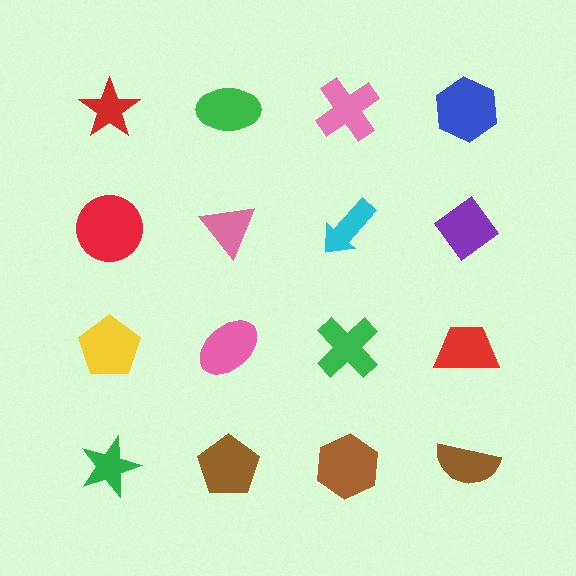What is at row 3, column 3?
A green cross.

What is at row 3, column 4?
A red trapezoid.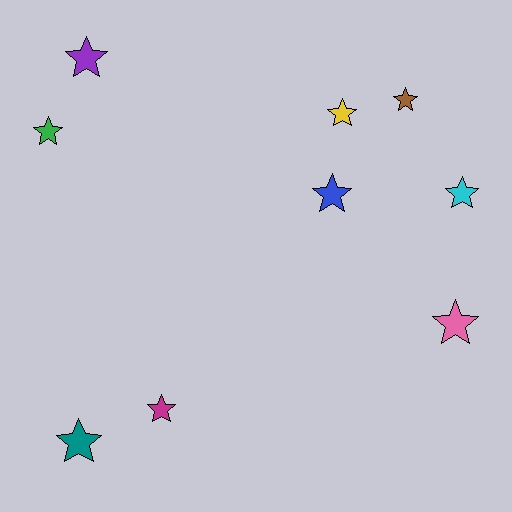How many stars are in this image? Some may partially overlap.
There are 9 stars.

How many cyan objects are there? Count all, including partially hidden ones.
There is 1 cyan object.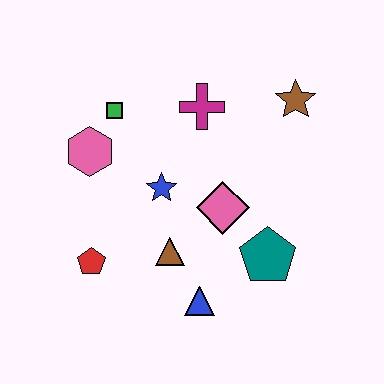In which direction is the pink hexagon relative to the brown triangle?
The pink hexagon is above the brown triangle.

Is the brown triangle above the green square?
No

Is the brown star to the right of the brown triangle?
Yes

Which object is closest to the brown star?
The magenta cross is closest to the brown star.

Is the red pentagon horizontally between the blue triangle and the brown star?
No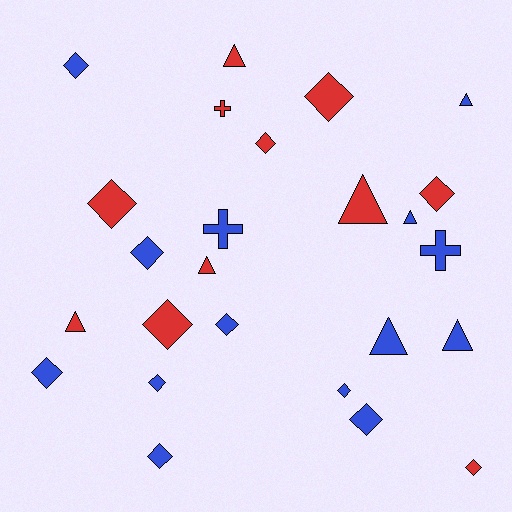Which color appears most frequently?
Blue, with 14 objects.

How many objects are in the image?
There are 25 objects.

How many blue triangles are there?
There are 4 blue triangles.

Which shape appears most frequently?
Diamond, with 14 objects.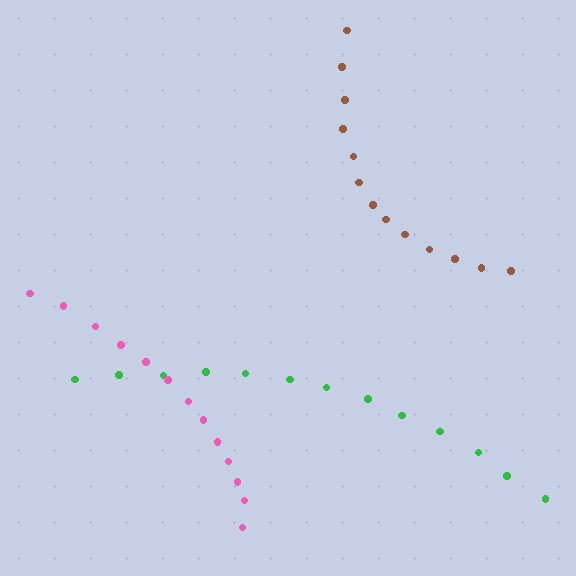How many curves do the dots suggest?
There are 3 distinct paths.